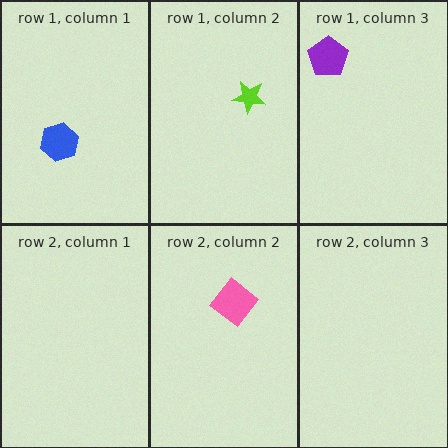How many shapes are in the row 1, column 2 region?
1.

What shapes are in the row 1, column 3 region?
The purple pentagon.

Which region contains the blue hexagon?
The row 1, column 1 region.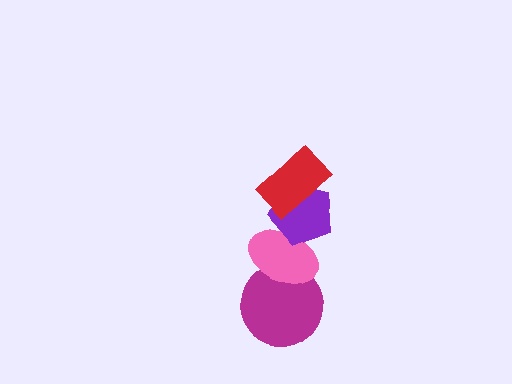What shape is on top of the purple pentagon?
The red rectangle is on top of the purple pentagon.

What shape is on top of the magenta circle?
The pink ellipse is on top of the magenta circle.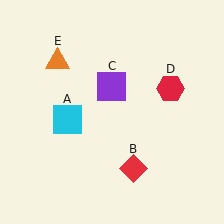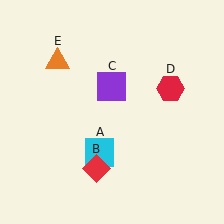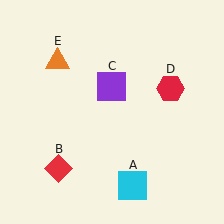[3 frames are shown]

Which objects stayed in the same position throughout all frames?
Purple square (object C) and red hexagon (object D) and orange triangle (object E) remained stationary.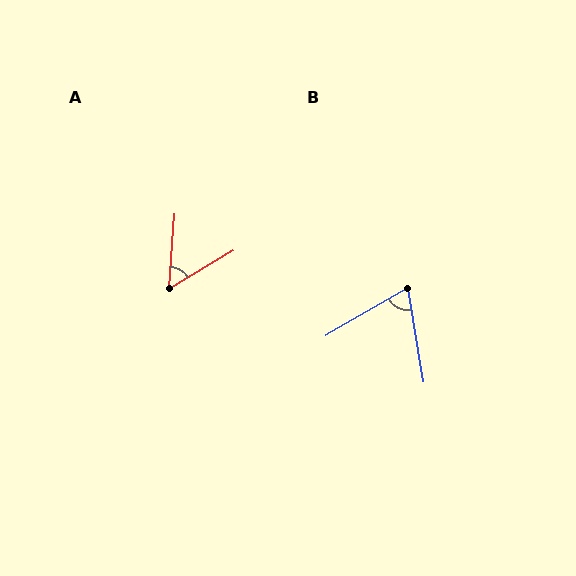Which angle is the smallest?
A, at approximately 55 degrees.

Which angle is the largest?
B, at approximately 69 degrees.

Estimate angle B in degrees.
Approximately 69 degrees.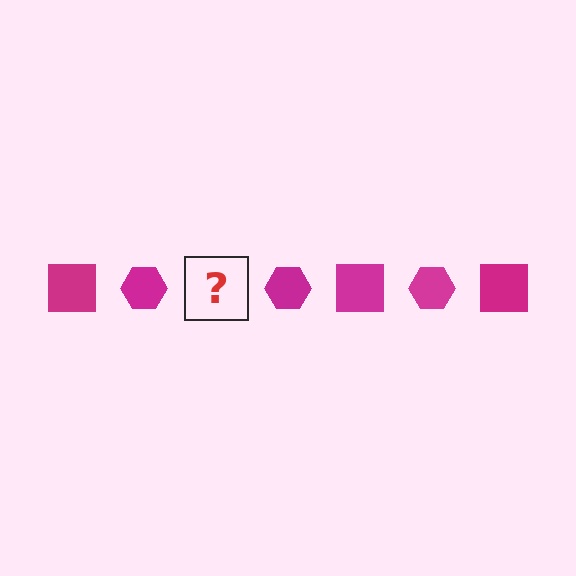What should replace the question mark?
The question mark should be replaced with a magenta square.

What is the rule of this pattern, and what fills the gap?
The rule is that the pattern cycles through square, hexagon shapes in magenta. The gap should be filled with a magenta square.